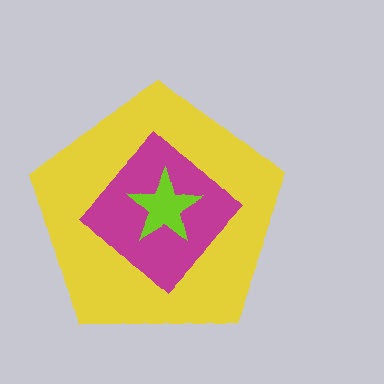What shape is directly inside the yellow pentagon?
The magenta diamond.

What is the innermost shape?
The lime star.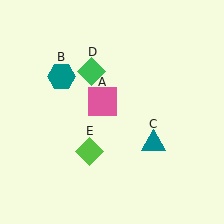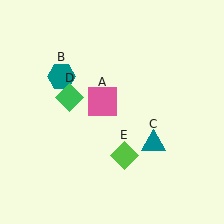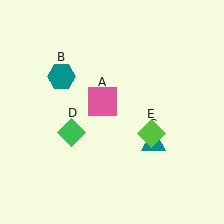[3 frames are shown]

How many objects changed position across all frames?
2 objects changed position: green diamond (object D), lime diamond (object E).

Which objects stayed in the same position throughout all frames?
Pink square (object A) and teal hexagon (object B) and teal triangle (object C) remained stationary.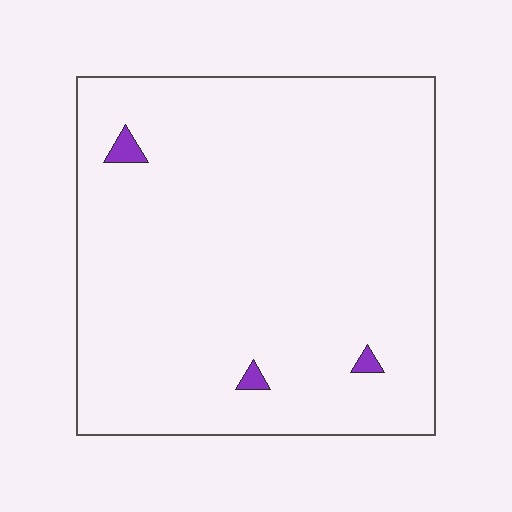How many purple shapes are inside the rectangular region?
3.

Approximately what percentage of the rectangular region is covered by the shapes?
Approximately 0%.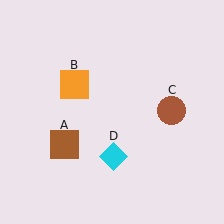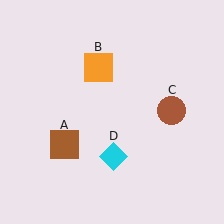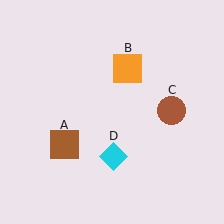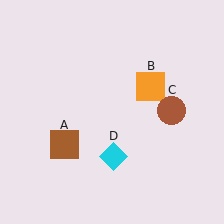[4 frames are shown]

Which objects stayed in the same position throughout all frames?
Brown square (object A) and brown circle (object C) and cyan diamond (object D) remained stationary.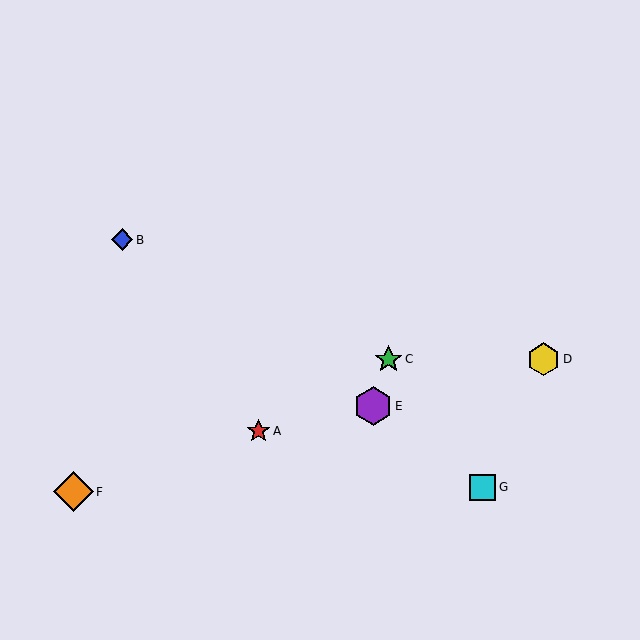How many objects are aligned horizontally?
2 objects (C, D) are aligned horizontally.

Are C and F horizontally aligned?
No, C is at y≈359 and F is at y≈492.